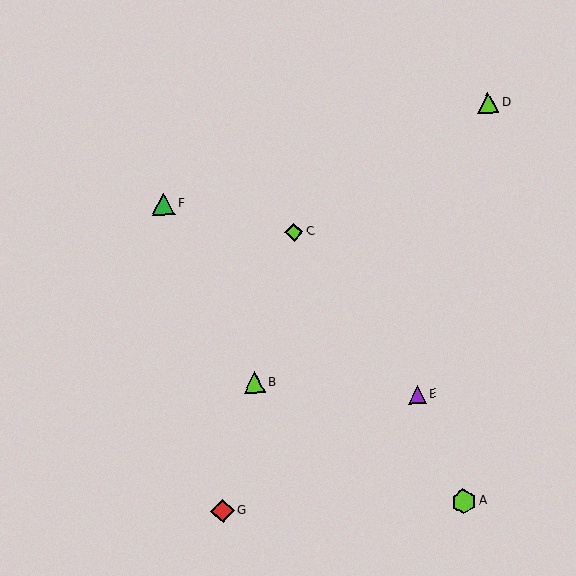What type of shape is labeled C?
Shape C is a lime diamond.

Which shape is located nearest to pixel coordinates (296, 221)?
The lime diamond (labeled C) at (294, 232) is nearest to that location.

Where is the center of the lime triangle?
The center of the lime triangle is at (488, 103).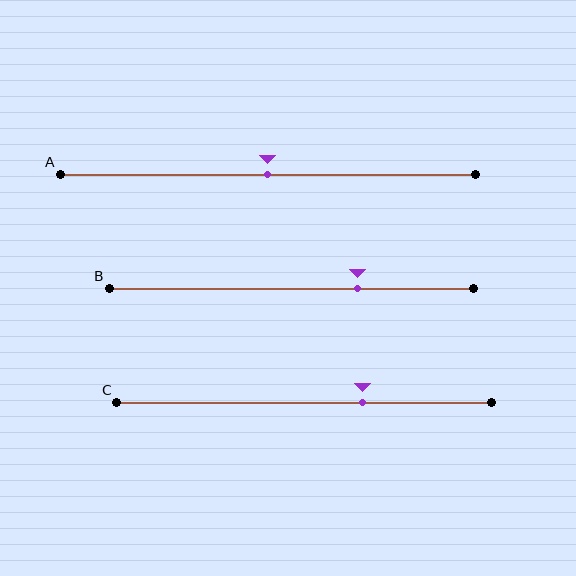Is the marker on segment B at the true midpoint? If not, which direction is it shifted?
No, the marker on segment B is shifted to the right by about 18% of the segment length.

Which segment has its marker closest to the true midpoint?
Segment A has its marker closest to the true midpoint.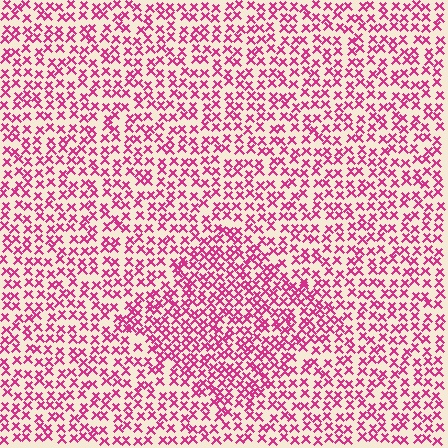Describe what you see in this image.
The image contains small magenta elements arranged at two different densities. A diamond-shaped region is visible where the elements are more densely packed than the surrounding area.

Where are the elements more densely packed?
The elements are more densely packed inside the diamond boundary.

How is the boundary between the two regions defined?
The boundary is defined by a change in element density (approximately 1.5x ratio). All elements are the same color, size, and shape.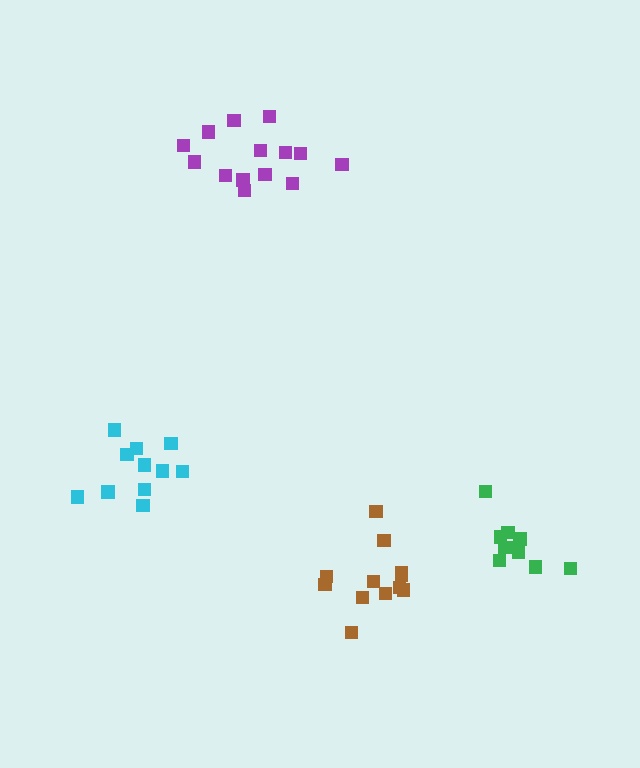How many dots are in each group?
Group 1: 11 dots, Group 2: 11 dots, Group 3: 12 dots, Group 4: 14 dots (48 total).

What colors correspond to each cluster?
The clusters are colored: cyan, green, brown, purple.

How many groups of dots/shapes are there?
There are 4 groups.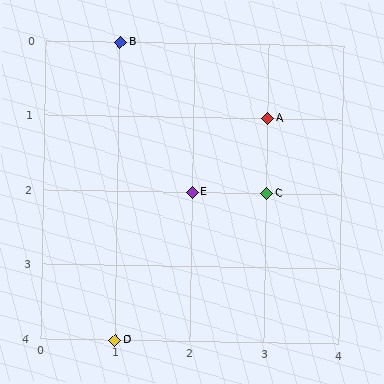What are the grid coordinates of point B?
Point B is at grid coordinates (1, 0).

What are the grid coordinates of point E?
Point E is at grid coordinates (2, 2).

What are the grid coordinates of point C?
Point C is at grid coordinates (3, 2).